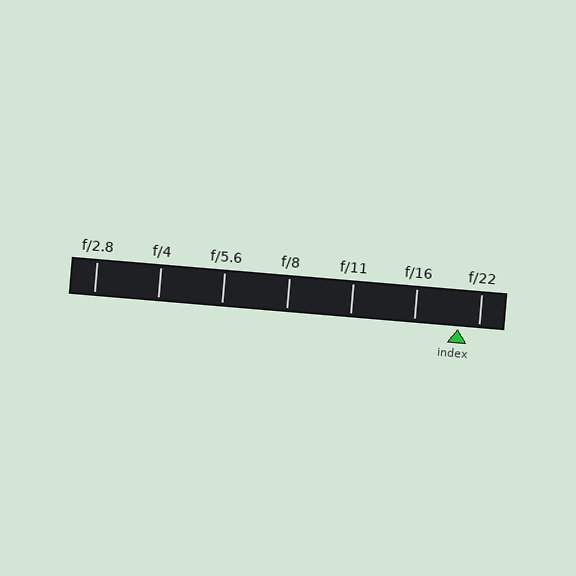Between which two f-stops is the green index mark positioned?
The index mark is between f/16 and f/22.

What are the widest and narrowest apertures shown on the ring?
The widest aperture shown is f/2.8 and the narrowest is f/22.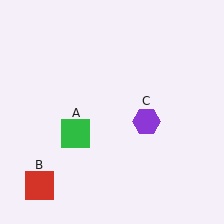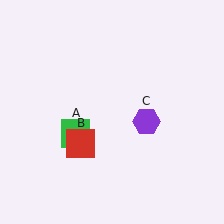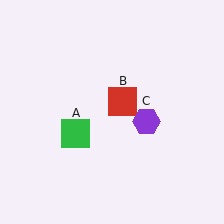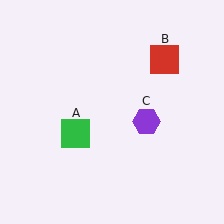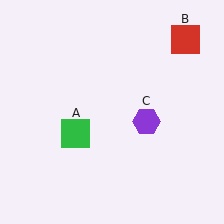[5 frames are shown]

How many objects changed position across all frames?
1 object changed position: red square (object B).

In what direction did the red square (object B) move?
The red square (object B) moved up and to the right.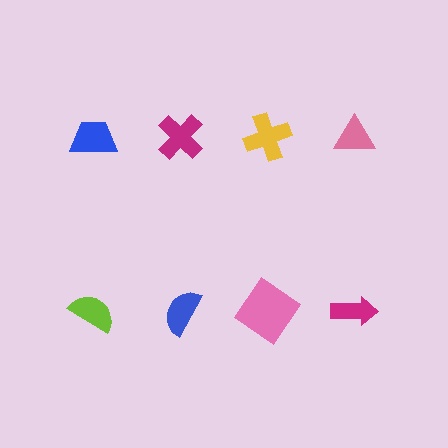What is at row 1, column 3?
A yellow cross.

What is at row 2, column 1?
A lime semicircle.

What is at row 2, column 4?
A magenta arrow.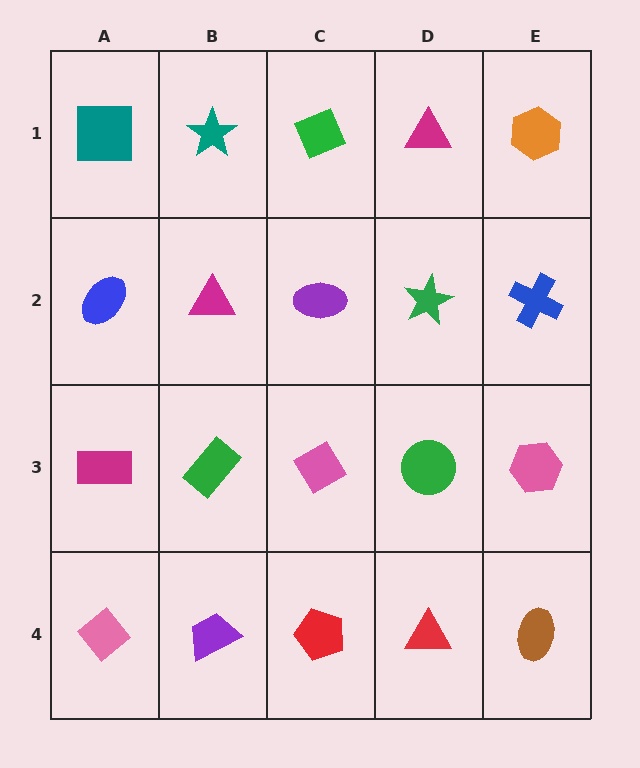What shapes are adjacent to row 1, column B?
A magenta triangle (row 2, column B), a teal square (row 1, column A), a green diamond (row 1, column C).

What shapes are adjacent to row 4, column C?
A pink diamond (row 3, column C), a purple trapezoid (row 4, column B), a red triangle (row 4, column D).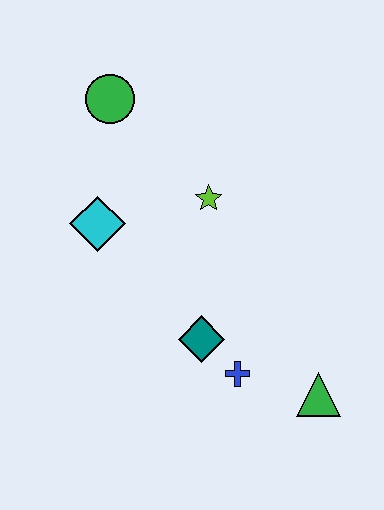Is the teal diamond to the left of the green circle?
No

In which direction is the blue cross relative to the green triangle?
The blue cross is to the left of the green triangle.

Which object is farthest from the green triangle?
The green circle is farthest from the green triangle.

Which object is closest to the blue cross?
The teal diamond is closest to the blue cross.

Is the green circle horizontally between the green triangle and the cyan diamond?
Yes